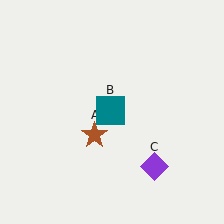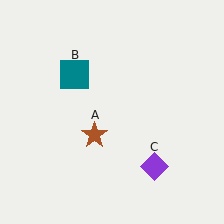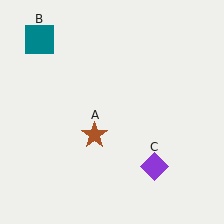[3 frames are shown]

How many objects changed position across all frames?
1 object changed position: teal square (object B).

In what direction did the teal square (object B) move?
The teal square (object B) moved up and to the left.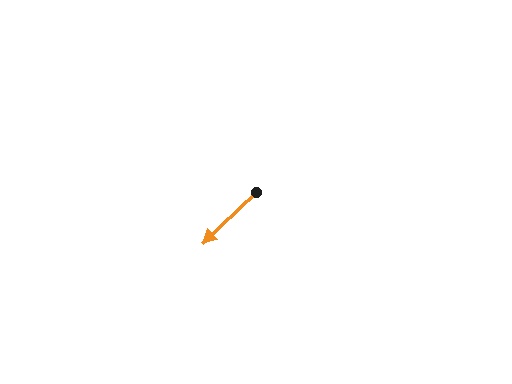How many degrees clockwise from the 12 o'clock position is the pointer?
Approximately 226 degrees.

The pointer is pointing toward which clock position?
Roughly 8 o'clock.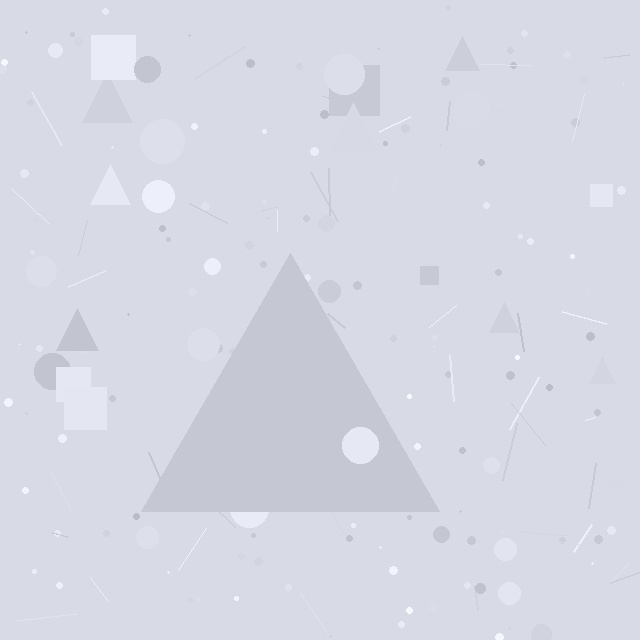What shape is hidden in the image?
A triangle is hidden in the image.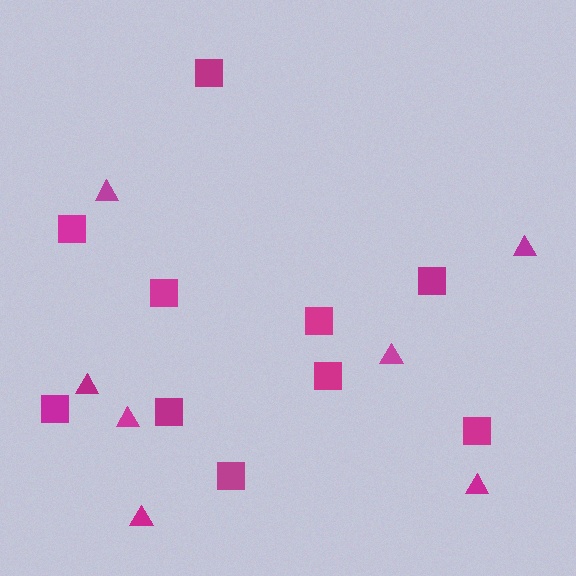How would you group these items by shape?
There are 2 groups: one group of triangles (7) and one group of squares (10).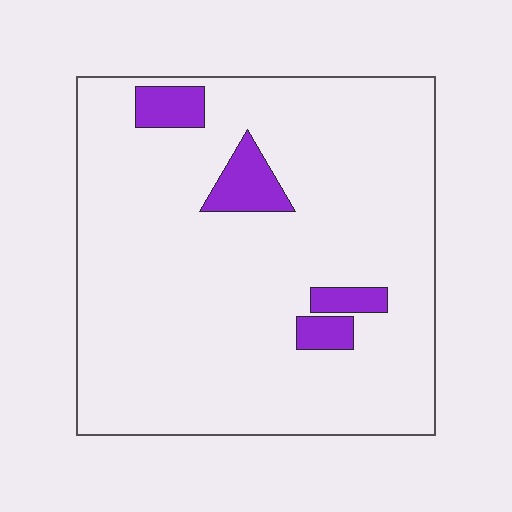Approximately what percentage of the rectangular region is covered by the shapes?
Approximately 10%.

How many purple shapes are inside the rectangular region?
4.